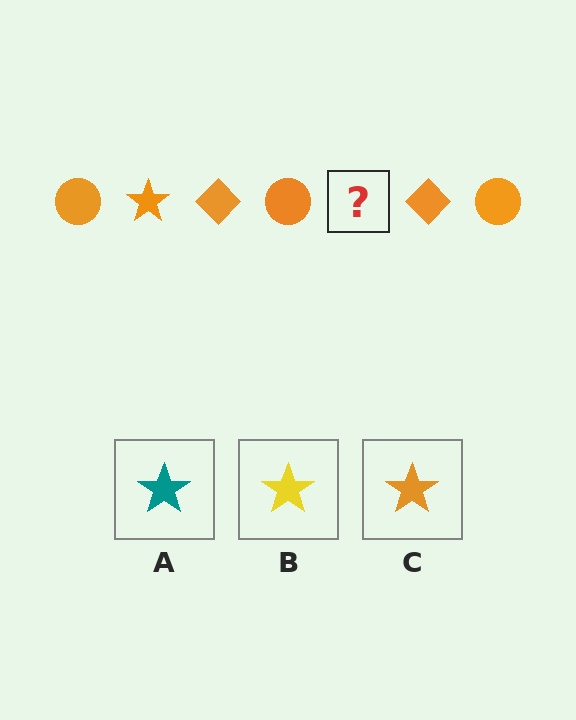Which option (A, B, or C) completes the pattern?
C.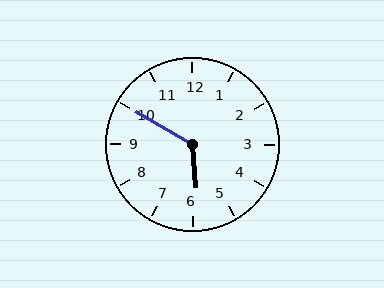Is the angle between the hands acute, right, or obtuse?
It is obtuse.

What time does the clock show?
5:50.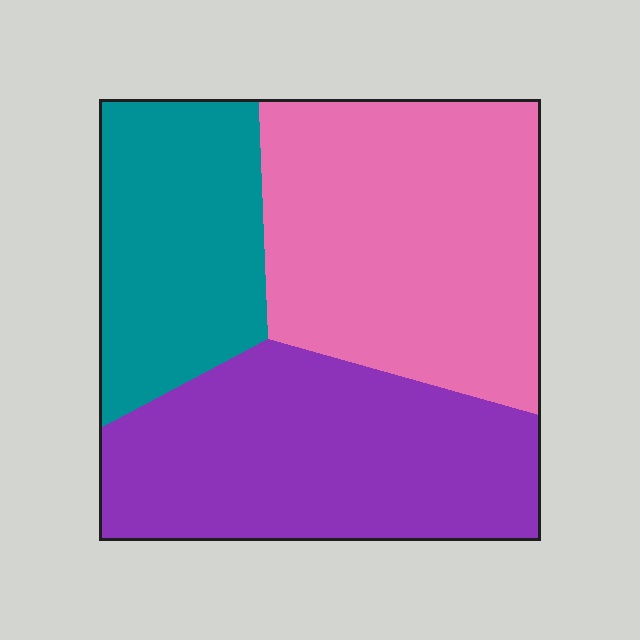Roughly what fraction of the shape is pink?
Pink covers 39% of the shape.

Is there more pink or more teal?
Pink.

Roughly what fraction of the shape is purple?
Purple covers 36% of the shape.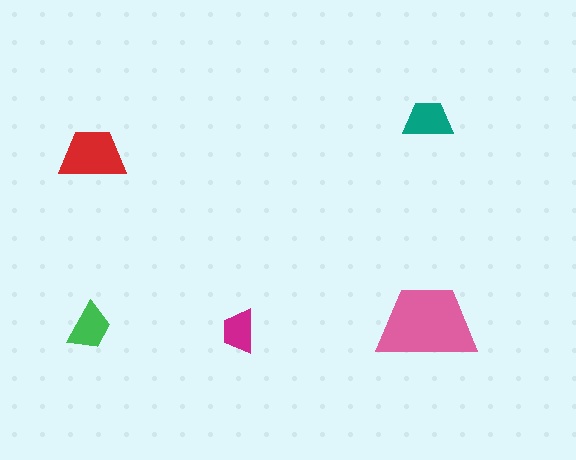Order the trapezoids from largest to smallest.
the pink one, the red one, the teal one, the green one, the magenta one.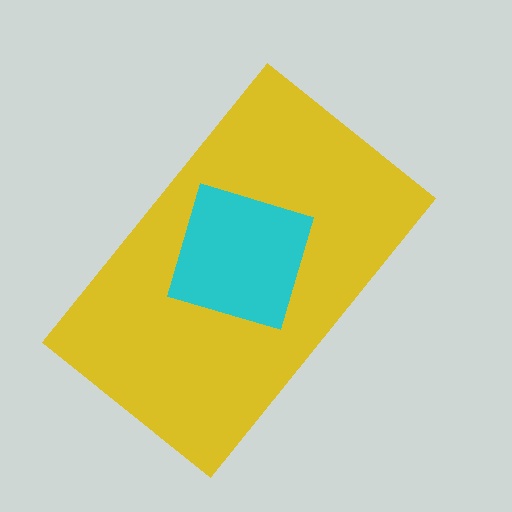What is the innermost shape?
The cyan square.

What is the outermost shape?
The yellow rectangle.